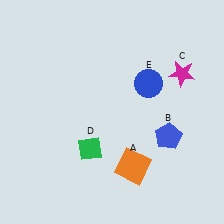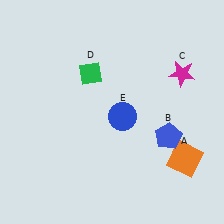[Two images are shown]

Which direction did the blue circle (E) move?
The blue circle (E) moved down.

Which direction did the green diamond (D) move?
The green diamond (D) moved up.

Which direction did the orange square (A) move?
The orange square (A) moved right.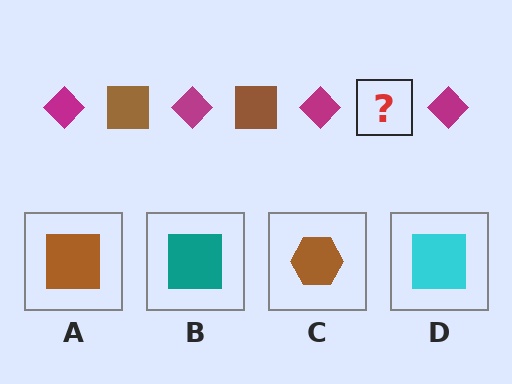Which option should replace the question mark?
Option A.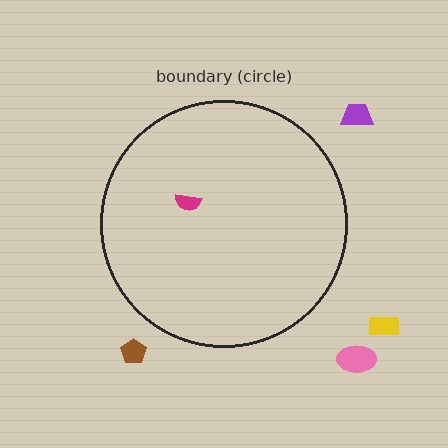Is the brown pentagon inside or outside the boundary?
Outside.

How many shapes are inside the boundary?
1 inside, 4 outside.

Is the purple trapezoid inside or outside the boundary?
Outside.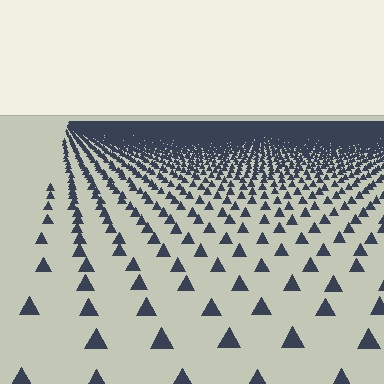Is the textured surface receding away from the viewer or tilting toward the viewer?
The surface is receding away from the viewer. Texture elements get smaller and denser toward the top.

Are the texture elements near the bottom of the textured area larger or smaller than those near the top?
Larger. Near the bottom, elements are closer to the viewer and appear at a bigger on-screen size.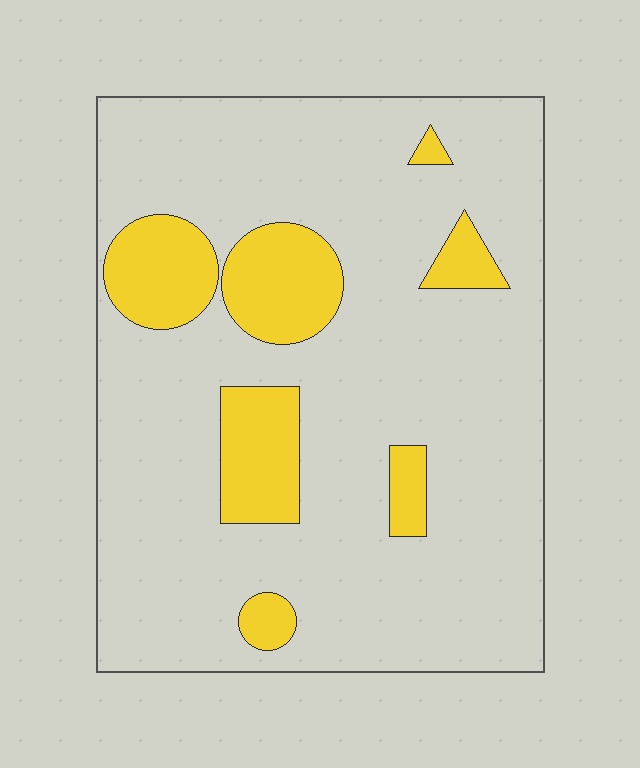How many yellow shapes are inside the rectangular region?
7.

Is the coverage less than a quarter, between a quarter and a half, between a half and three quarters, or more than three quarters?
Less than a quarter.